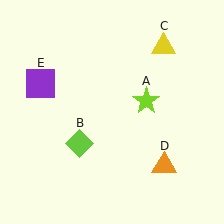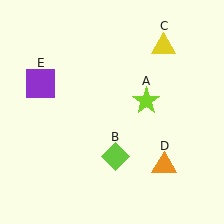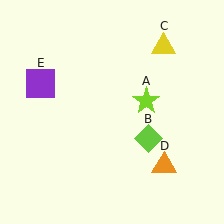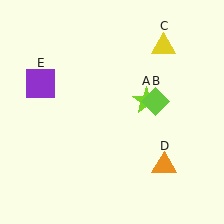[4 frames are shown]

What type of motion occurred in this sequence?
The lime diamond (object B) rotated counterclockwise around the center of the scene.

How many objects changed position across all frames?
1 object changed position: lime diamond (object B).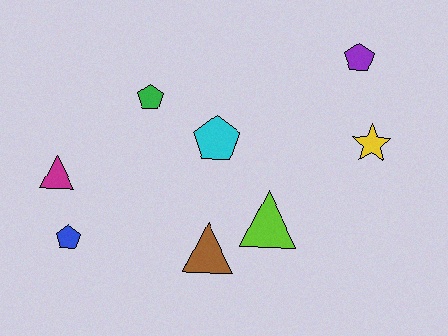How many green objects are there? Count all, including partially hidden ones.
There is 1 green object.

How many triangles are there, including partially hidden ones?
There are 3 triangles.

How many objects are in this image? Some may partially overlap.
There are 8 objects.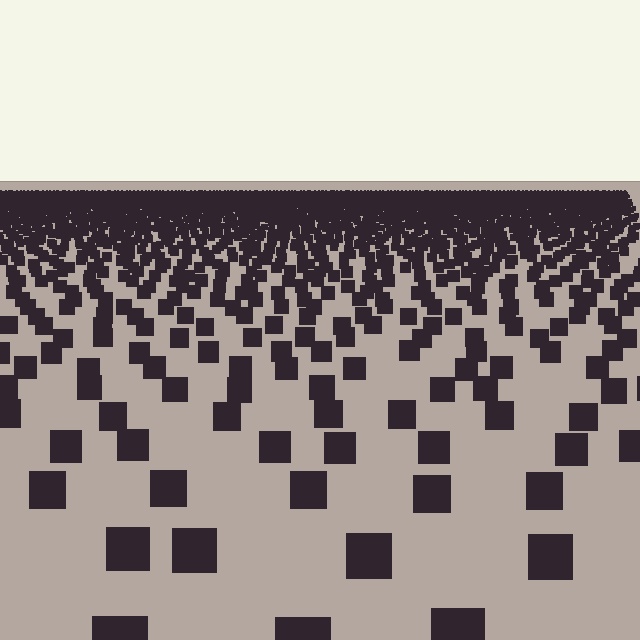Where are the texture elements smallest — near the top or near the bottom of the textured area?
Near the top.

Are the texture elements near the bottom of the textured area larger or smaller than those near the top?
Larger. Near the bottom, elements are closer to the viewer and appear at a bigger on-screen size.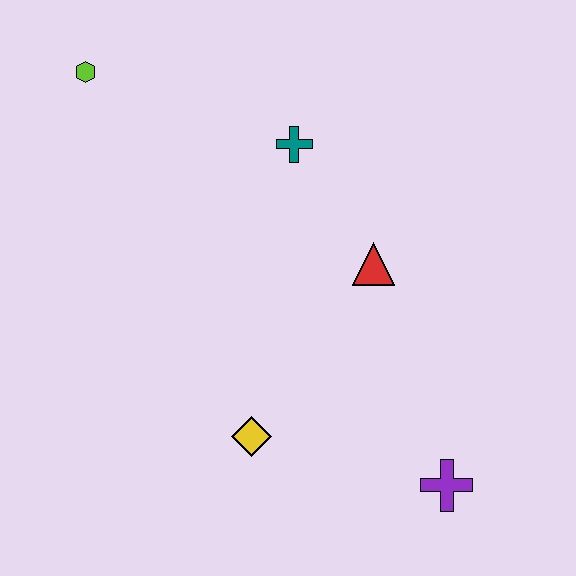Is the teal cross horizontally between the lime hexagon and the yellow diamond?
No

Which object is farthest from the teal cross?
The purple cross is farthest from the teal cross.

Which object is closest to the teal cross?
The red triangle is closest to the teal cross.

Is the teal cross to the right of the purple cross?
No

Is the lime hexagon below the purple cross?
No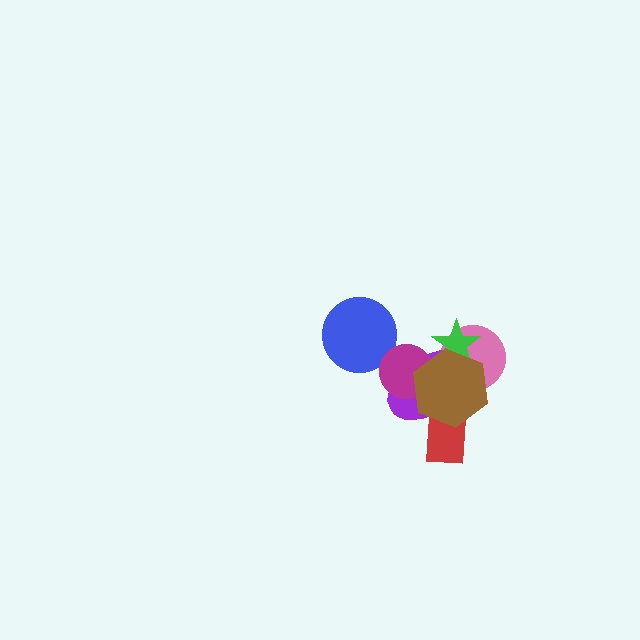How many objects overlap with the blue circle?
0 objects overlap with the blue circle.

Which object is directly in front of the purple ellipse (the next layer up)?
The red rectangle is directly in front of the purple ellipse.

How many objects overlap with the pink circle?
3 objects overlap with the pink circle.